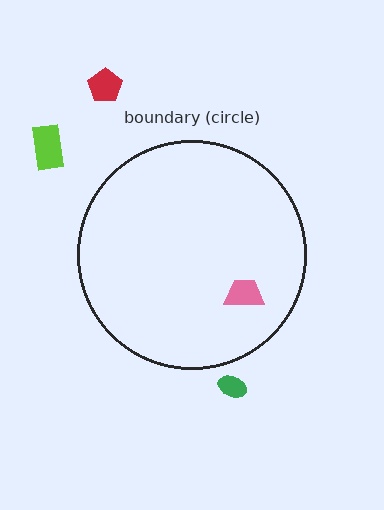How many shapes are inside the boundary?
1 inside, 3 outside.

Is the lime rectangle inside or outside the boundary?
Outside.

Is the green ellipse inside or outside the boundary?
Outside.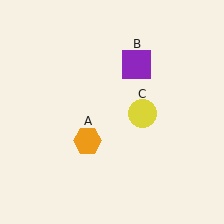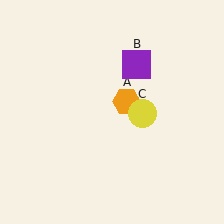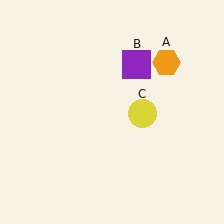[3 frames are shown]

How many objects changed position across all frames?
1 object changed position: orange hexagon (object A).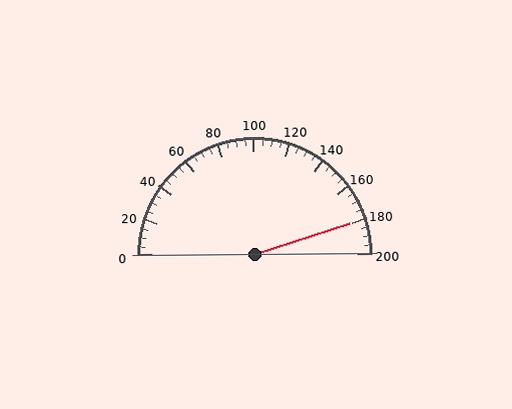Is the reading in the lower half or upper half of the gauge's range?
The reading is in the upper half of the range (0 to 200).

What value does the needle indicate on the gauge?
The needle indicates approximately 180.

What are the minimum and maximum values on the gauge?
The gauge ranges from 0 to 200.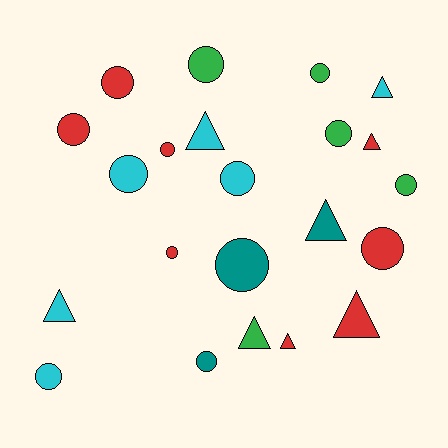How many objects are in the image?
There are 22 objects.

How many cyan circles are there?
There are 3 cyan circles.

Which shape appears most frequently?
Circle, with 14 objects.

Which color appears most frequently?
Red, with 8 objects.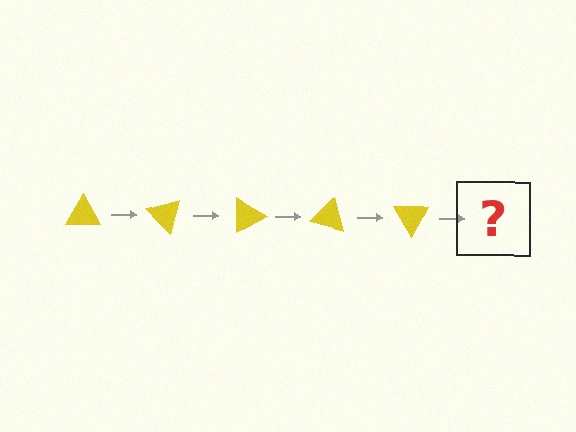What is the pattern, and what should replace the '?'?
The pattern is that the triangle rotates 45 degrees each step. The '?' should be a yellow triangle rotated 225 degrees.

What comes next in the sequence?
The next element should be a yellow triangle rotated 225 degrees.